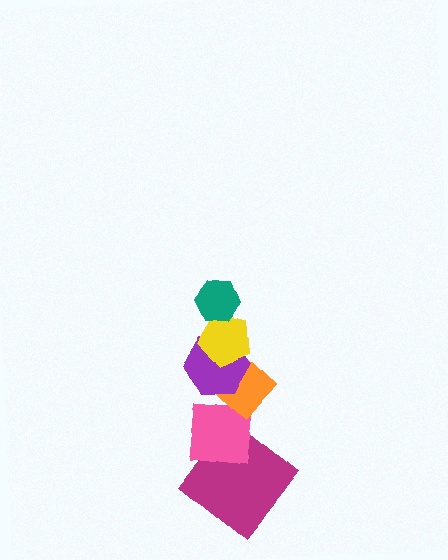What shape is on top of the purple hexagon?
The yellow pentagon is on top of the purple hexagon.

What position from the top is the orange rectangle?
The orange rectangle is 4th from the top.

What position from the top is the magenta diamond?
The magenta diamond is 6th from the top.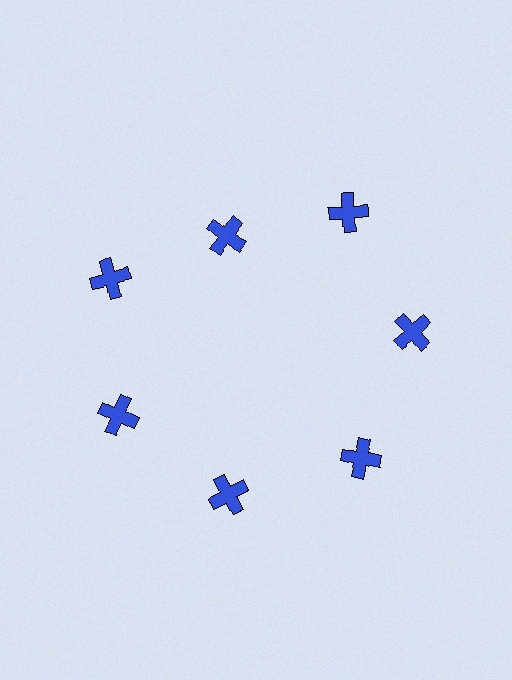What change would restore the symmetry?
The symmetry would be restored by moving it outward, back onto the ring so that all 7 crosses sit at equal angles and equal distance from the center.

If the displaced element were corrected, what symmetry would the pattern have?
It would have 7-fold rotational symmetry — the pattern would map onto itself every 51 degrees.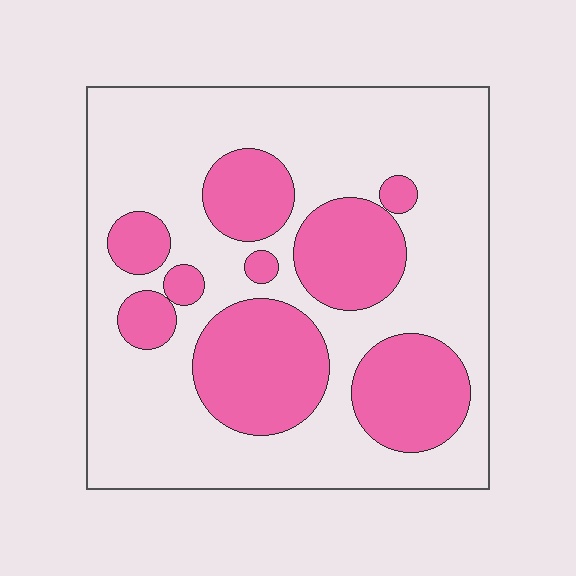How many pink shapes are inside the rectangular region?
9.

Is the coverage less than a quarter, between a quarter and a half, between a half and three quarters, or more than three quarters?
Between a quarter and a half.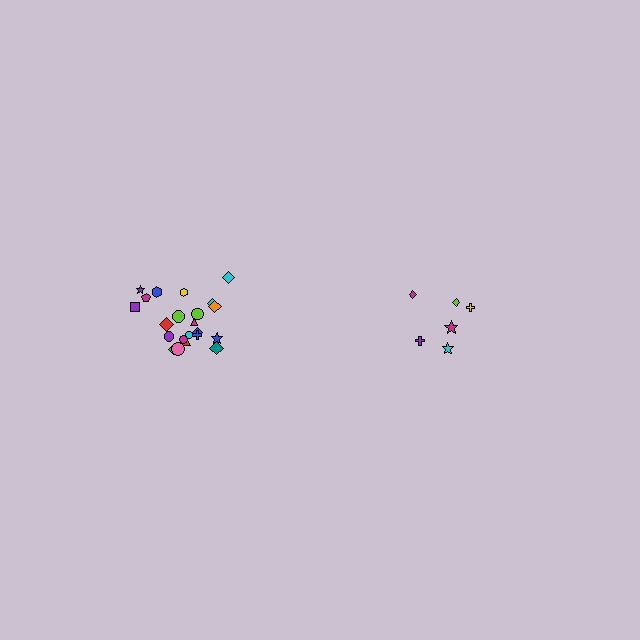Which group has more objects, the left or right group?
The left group.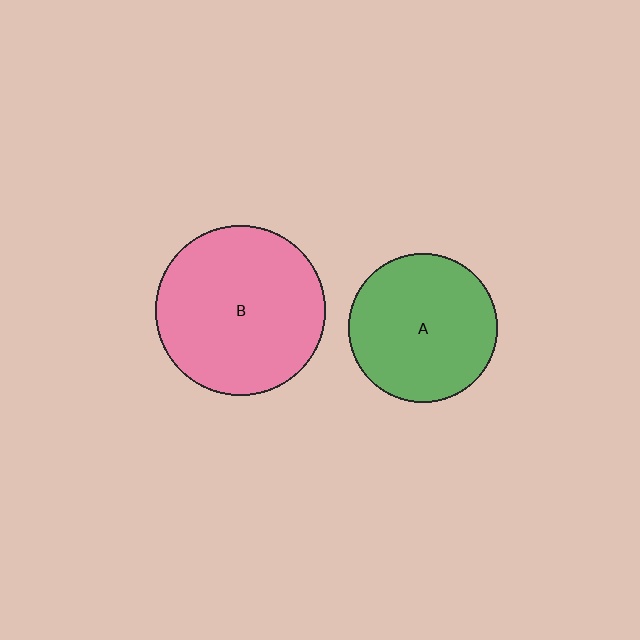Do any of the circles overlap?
No, none of the circles overlap.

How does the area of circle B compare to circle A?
Approximately 1.3 times.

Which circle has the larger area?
Circle B (pink).